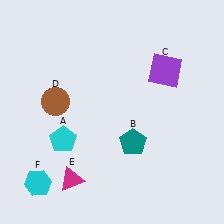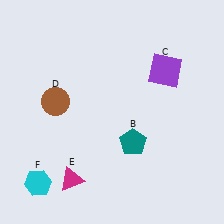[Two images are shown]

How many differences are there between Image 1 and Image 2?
There is 1 difference between the two images.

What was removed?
The cyan pentagon (A) was removed in Image 2.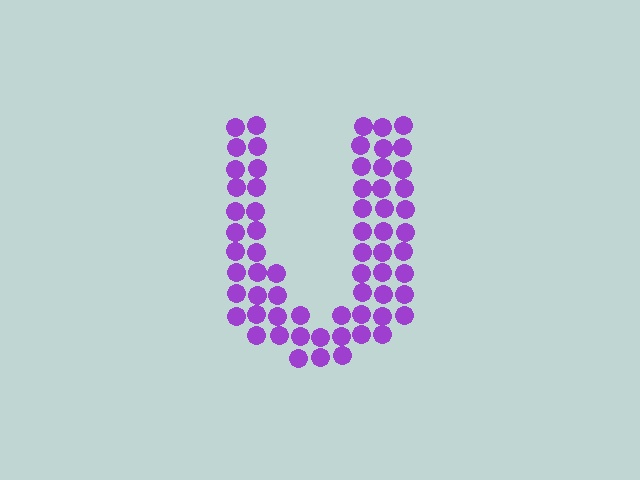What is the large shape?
The large shape is the letter U.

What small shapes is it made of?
It is made of small circles.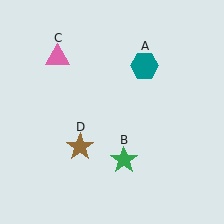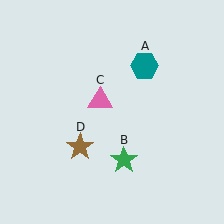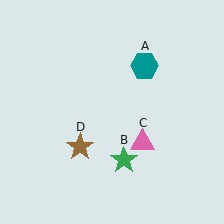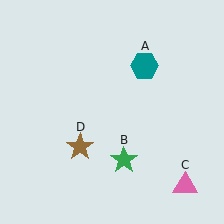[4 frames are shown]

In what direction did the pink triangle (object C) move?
The pink triangle (object C) moved down and to the right.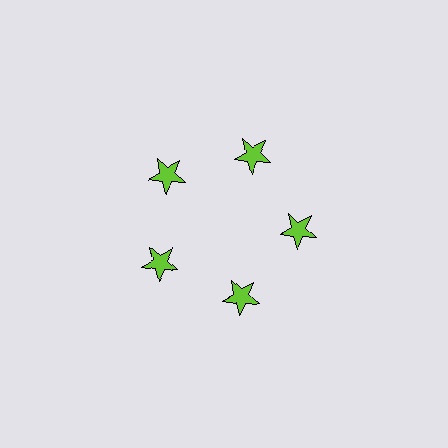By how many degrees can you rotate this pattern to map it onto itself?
The pattern maps onto itself every 72 degrees of rotation.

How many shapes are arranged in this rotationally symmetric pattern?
There are 5 shapes, arranged in 5 groups of 1.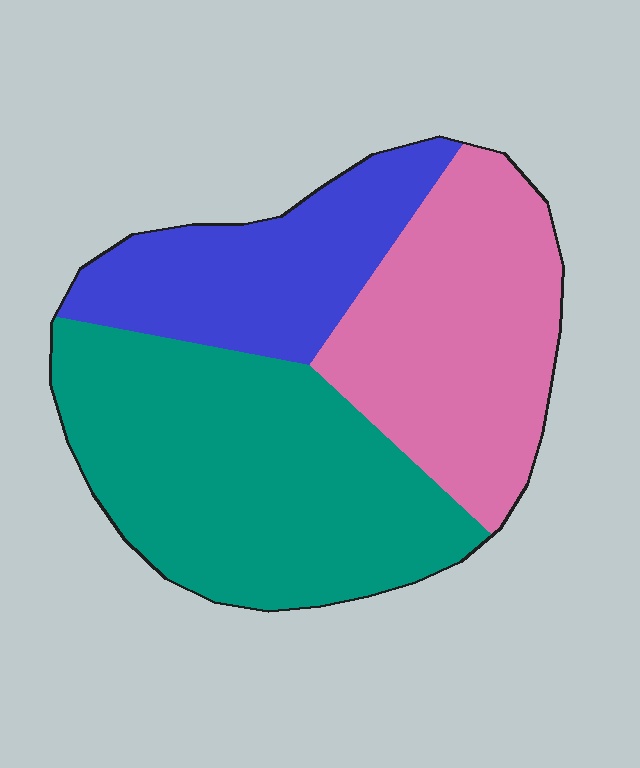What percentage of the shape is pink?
Pink covers 32% of the shape.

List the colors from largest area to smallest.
From largest to smallest: teal, pink, blue.